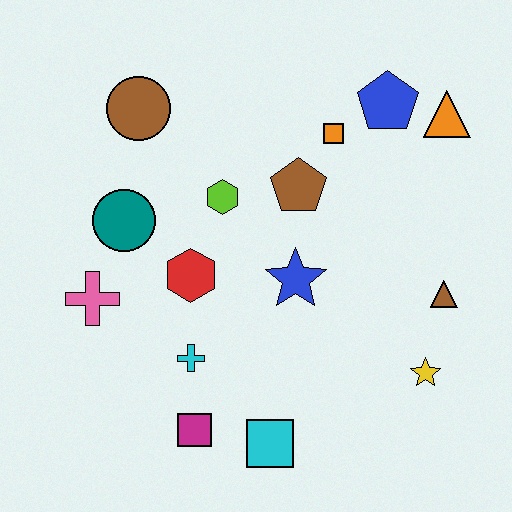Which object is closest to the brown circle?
The teal circle is closest to the brown circle.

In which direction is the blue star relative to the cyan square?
The blue star is above the cyan square.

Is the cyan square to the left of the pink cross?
No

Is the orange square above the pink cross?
Yes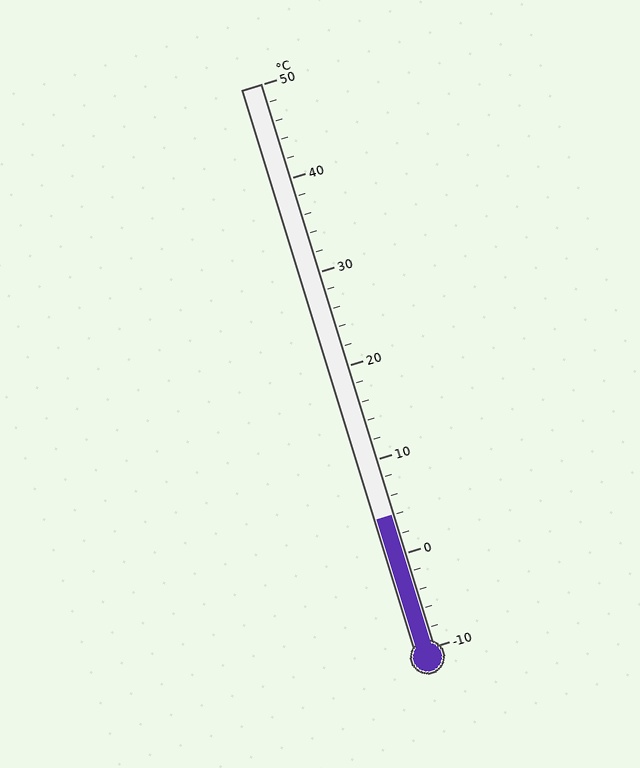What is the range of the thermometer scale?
The thermometer scale ranges from -10°C to 50°C.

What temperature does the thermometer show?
The thermometer shows approximately 4°C.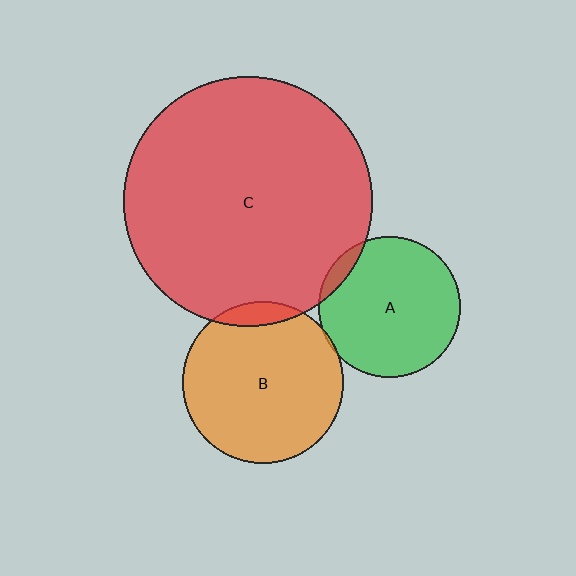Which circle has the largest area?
Circle C (red).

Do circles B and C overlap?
Yes.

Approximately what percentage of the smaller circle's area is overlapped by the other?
Approximately 10%.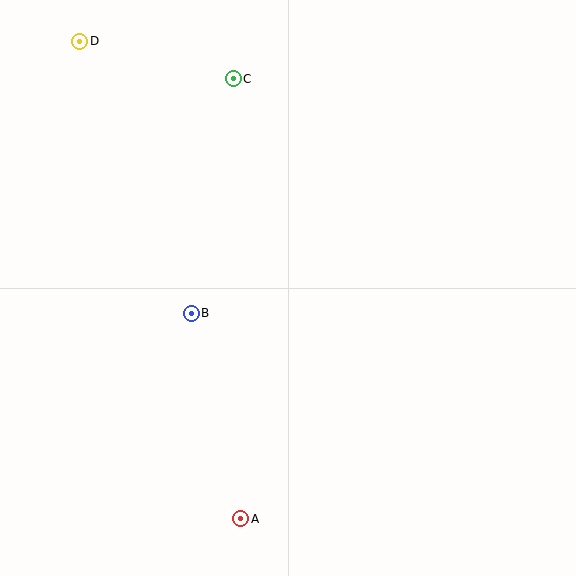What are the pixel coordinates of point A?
Point A is at (241, 519).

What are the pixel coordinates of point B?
Point B is at (191, 313).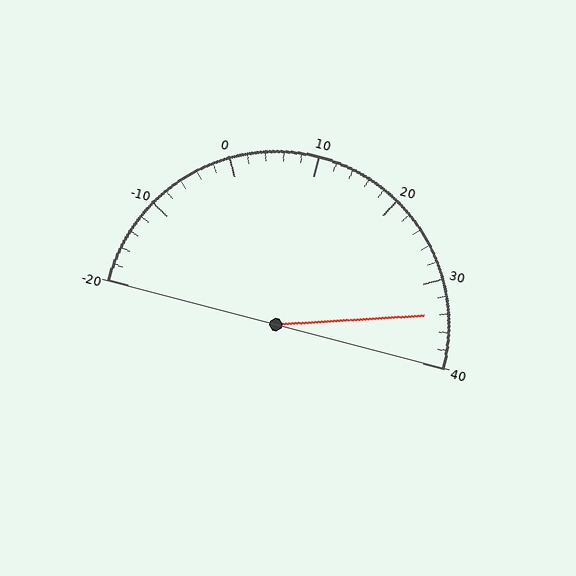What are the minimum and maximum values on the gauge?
The gauge ranges from -20 to 40.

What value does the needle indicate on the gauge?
The needle indicates approximately 34.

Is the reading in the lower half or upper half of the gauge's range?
The reading is in the upper half of the range (-20 to 40).